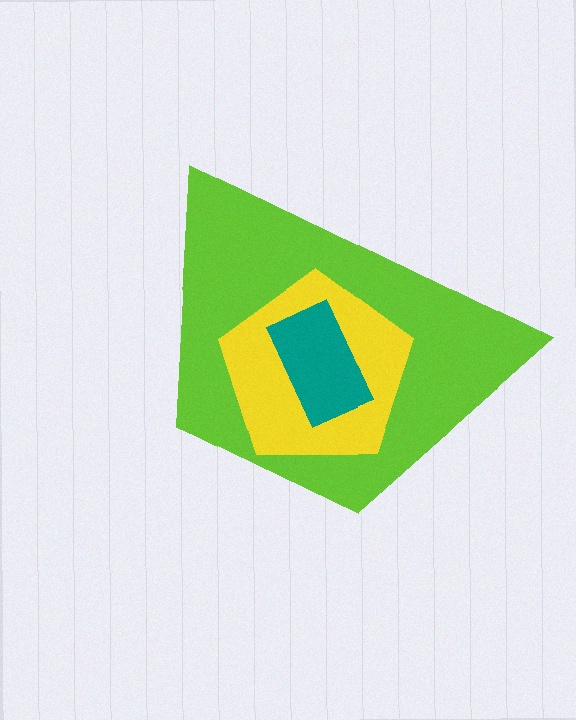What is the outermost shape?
The lime trapezoid.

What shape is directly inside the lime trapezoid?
The yellow pentagon.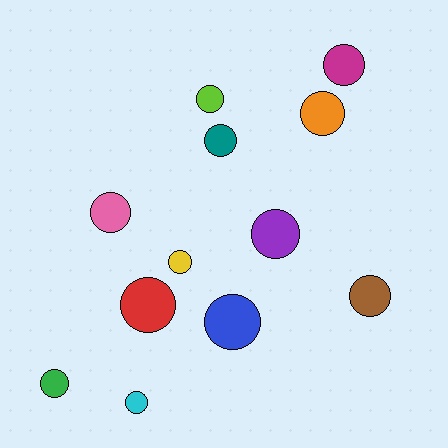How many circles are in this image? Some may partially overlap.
There are 12 circles.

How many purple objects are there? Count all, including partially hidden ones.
There is 1 purple object.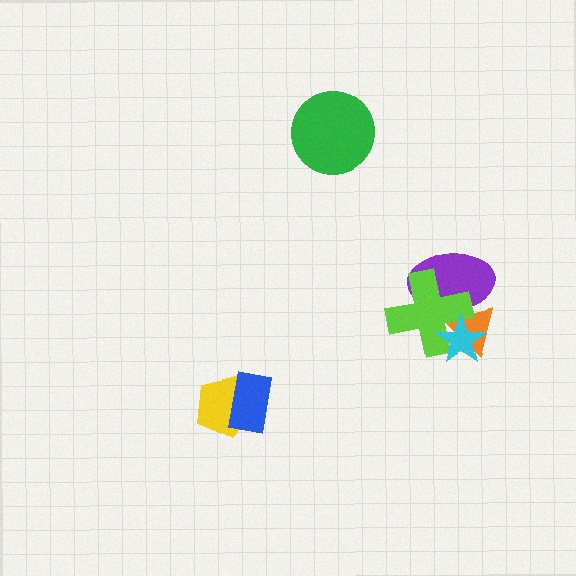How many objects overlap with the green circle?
0 objects overlap with the green circle.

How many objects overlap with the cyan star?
3 objects overlap with the cyan star.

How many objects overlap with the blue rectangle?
1 object overlaps with the blue rectangle.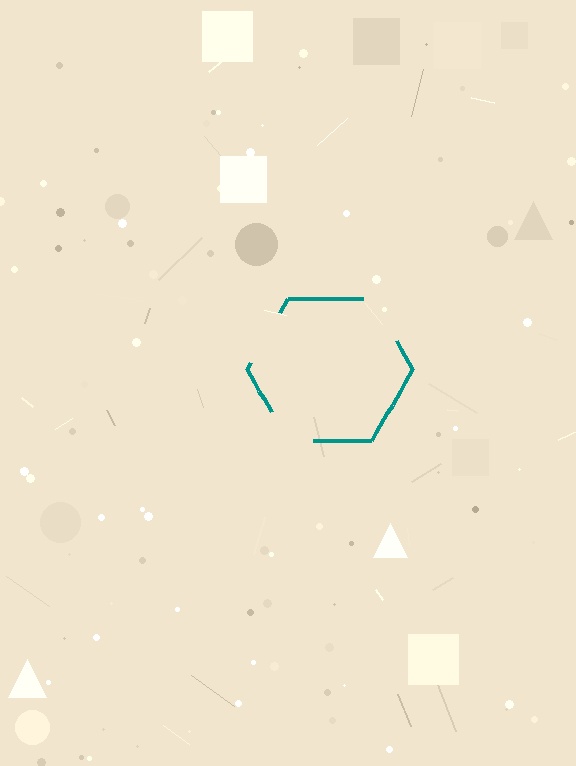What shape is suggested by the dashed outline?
The dashed outline suggests a hexagon.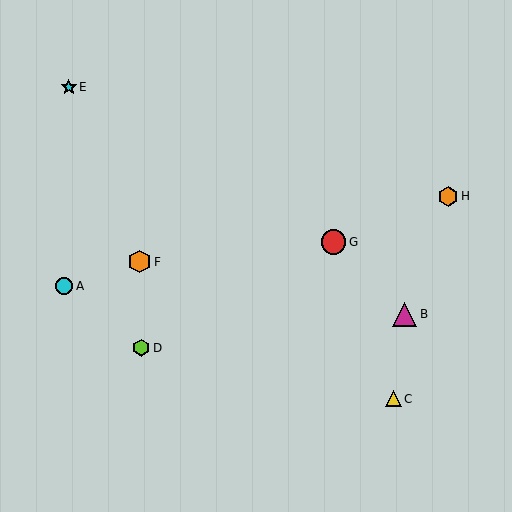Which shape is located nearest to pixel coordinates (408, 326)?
The magenta triangle (labeled B) at (405, 314) is nearest to that location.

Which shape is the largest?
The red circle (labeled G) is the largest.